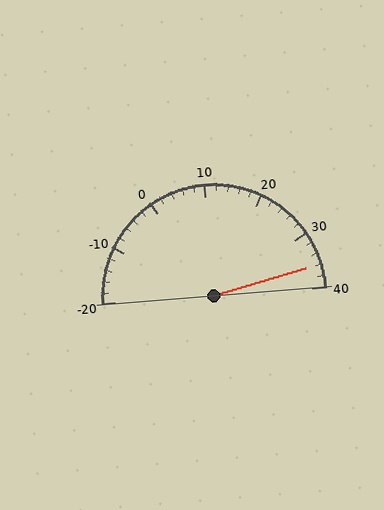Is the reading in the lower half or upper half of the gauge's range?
The reading is in the upper half of the range (-20 to 40).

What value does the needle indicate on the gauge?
The needle indicates approximately 36.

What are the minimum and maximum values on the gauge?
The gauge ranges from -20 to 40.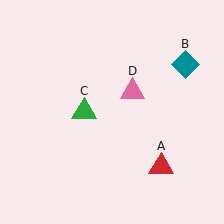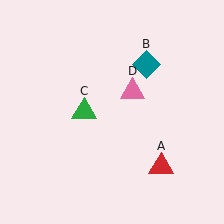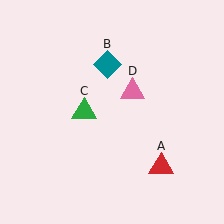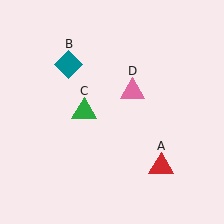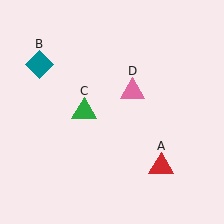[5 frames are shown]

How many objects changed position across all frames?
1 object changed position: teal diamond (object B).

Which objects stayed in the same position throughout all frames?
Red triangle (object A) and green triangle (object C) and pink triangle (object D) remained stationary.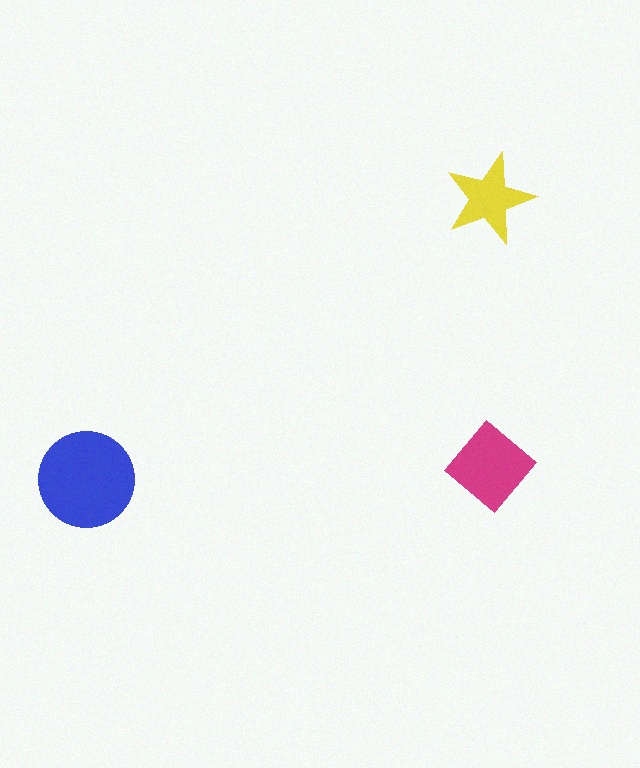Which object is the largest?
The blue circle.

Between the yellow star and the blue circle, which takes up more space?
The blue circle.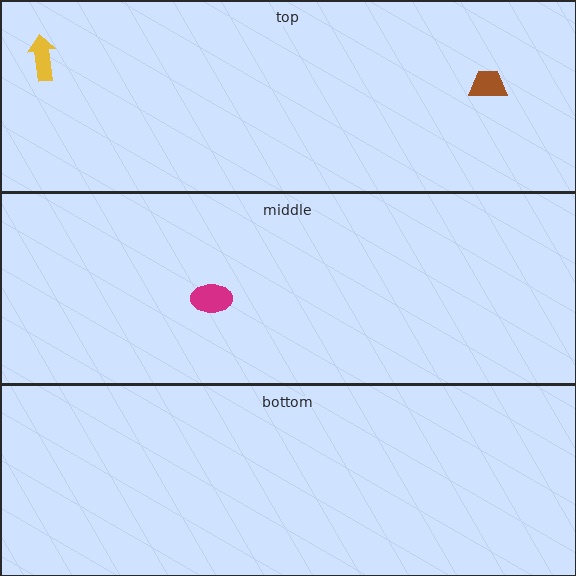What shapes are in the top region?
The yellow arrow, the brown trapezoid.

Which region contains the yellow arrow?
The top region.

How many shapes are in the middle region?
1.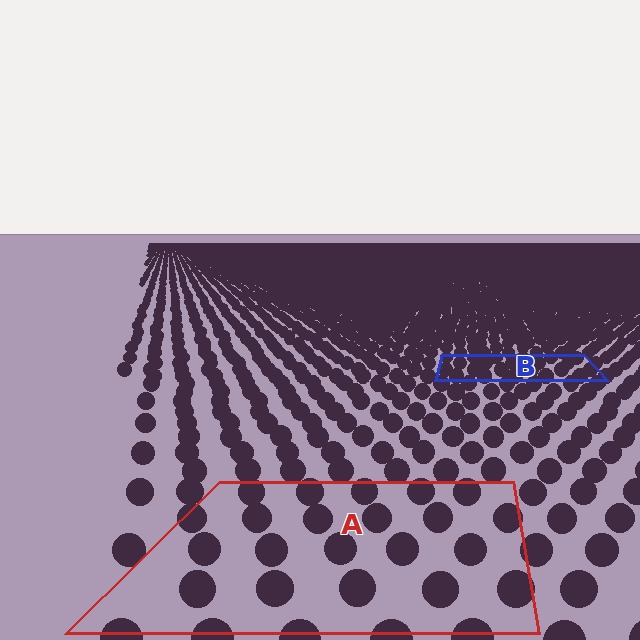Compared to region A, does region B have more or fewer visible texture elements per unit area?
Region B has more texture elements per unit area — they are packed more densely because it is farther away.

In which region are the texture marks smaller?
The texture marks are smaller in region B, because it is farther away.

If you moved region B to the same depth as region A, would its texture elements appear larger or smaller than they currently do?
They would appear larger. At a closer depth, the same texture elements are projected at a bigger on-screen size.